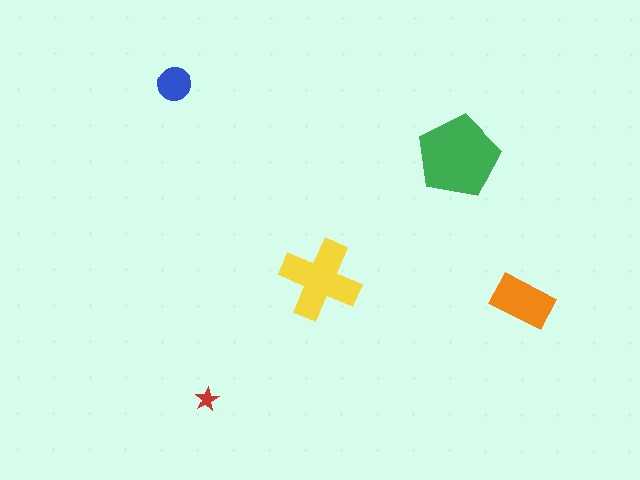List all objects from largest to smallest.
The green pentagon, the yellow cross, the orange rectangle, the blue circle, the red star.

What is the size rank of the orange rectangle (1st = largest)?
3rd.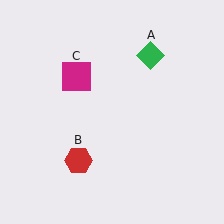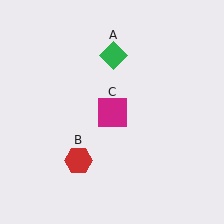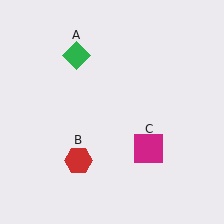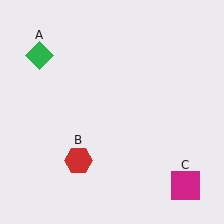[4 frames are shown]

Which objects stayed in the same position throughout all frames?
Red hexagon (object B) remained stationary.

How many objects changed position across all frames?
2 objects changed position: green diamond (object A), magenta square (object C).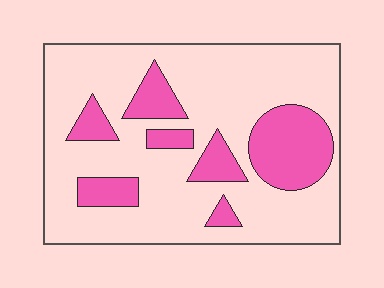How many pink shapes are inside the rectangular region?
7.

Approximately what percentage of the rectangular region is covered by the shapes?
Approximately 25%.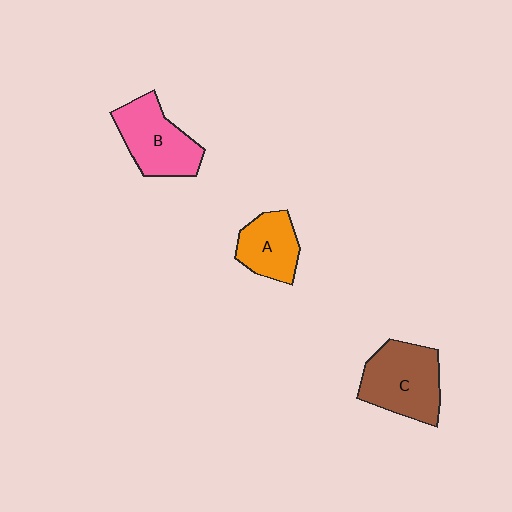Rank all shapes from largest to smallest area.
From largest to smallest: C (brown), B (pink), A (orange).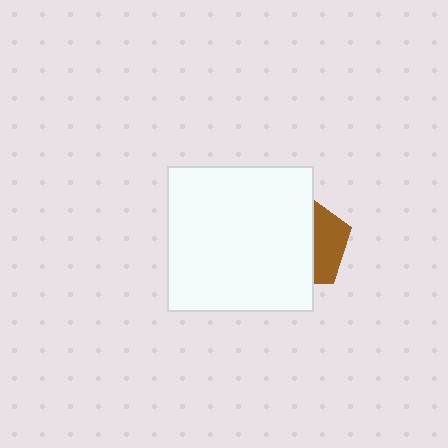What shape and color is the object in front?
The object in front is a white square.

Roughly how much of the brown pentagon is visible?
A small part of it is visible (roughly 36%).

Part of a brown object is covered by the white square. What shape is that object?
It is a pentagon.